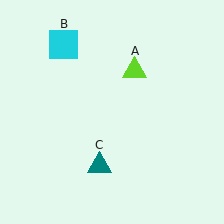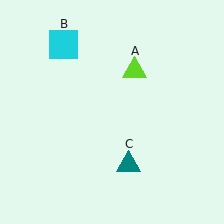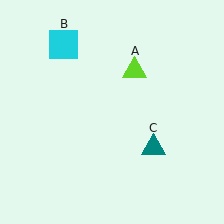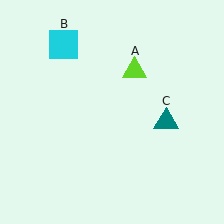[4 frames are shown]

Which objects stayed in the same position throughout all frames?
Lime triangle (object A) and cyan square (object B) remained stationary.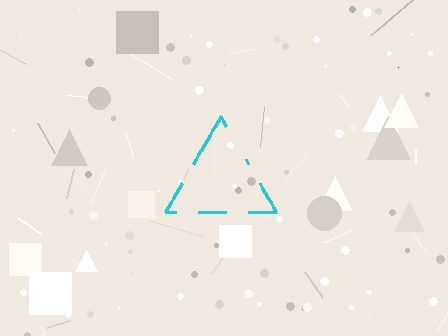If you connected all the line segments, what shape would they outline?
They would outline a triangle.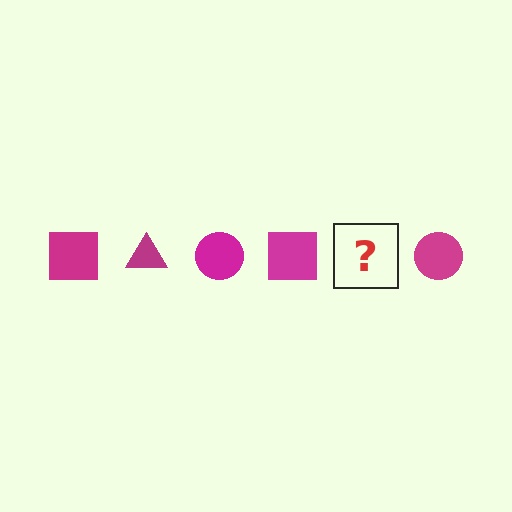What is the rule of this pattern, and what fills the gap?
The rule is that the pattern cycles through square, triangle, circle shapes in magenta. The gap should be filled with a magenta triangle.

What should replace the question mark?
The question mark should be replaced with a magenta triangle.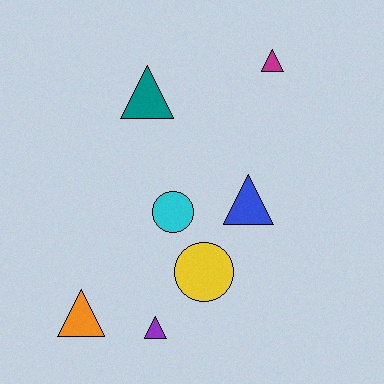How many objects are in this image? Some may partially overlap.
There are 7 objects.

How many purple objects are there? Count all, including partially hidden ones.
There is 1 purple object.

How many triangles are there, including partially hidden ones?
There are 5 triangles.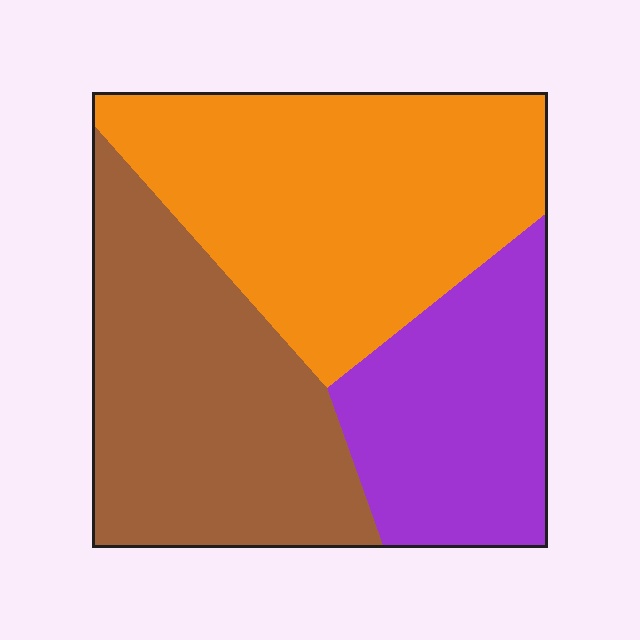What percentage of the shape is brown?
Brown takes up about one third (1/3) of the shape.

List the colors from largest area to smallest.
From largest to smallest: orange, brown, purple.